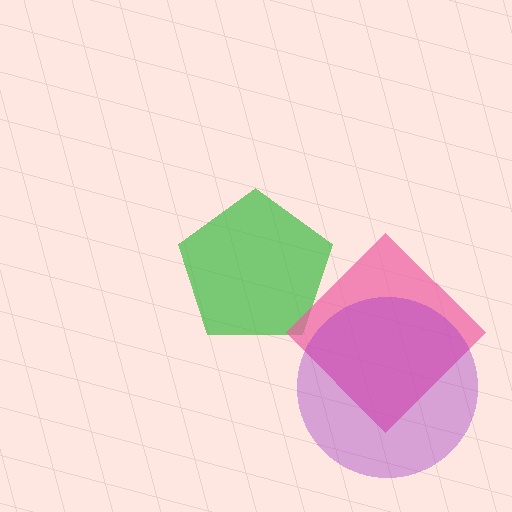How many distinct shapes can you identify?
There are 3 distinct shapes: a green pentagon, a pink diamond, a purple circle.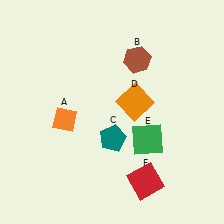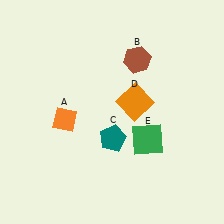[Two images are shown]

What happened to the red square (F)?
The red square (F) was removed in Image 2. It was in the bottom-right area of Image 1.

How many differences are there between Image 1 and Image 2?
There is 1 difference between the two images.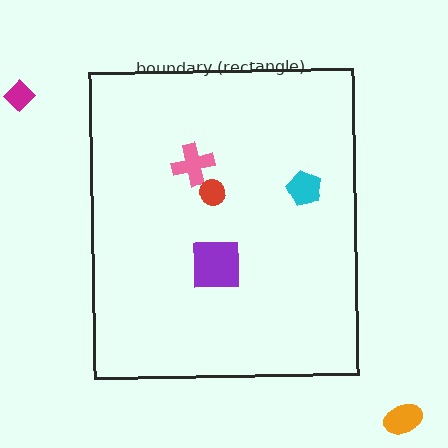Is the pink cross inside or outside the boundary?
Inside.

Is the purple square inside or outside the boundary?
Inside.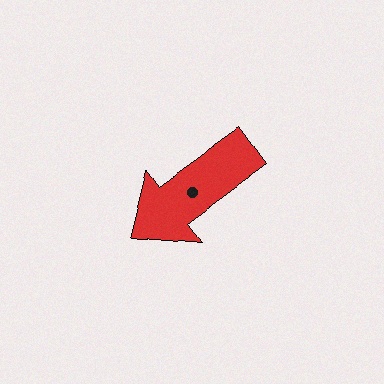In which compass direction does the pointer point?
Southwest.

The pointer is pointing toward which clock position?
Roughly 8 o'clock.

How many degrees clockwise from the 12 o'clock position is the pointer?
Approximately 234 degrees.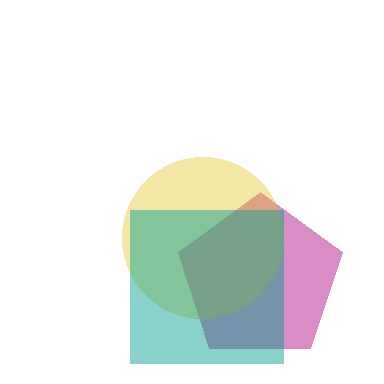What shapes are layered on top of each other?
The layered shapes are: a magenta pentagon, a yellow circle, a teal square.